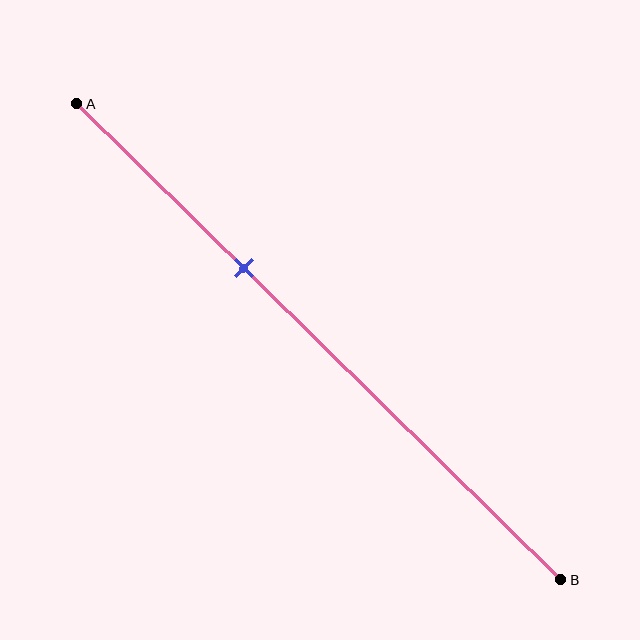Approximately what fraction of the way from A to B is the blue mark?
The blue mark is approximately 35% of the way from A to B.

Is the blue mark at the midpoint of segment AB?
No, the mark is at about 35% from A, not at the 50% midpoint.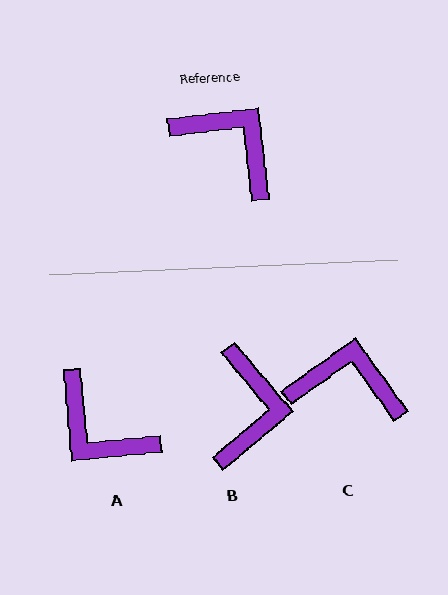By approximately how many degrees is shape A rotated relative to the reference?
Approximately 178 degrees counter-clockwise.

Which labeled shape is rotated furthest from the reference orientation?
A, about 178 degrees away.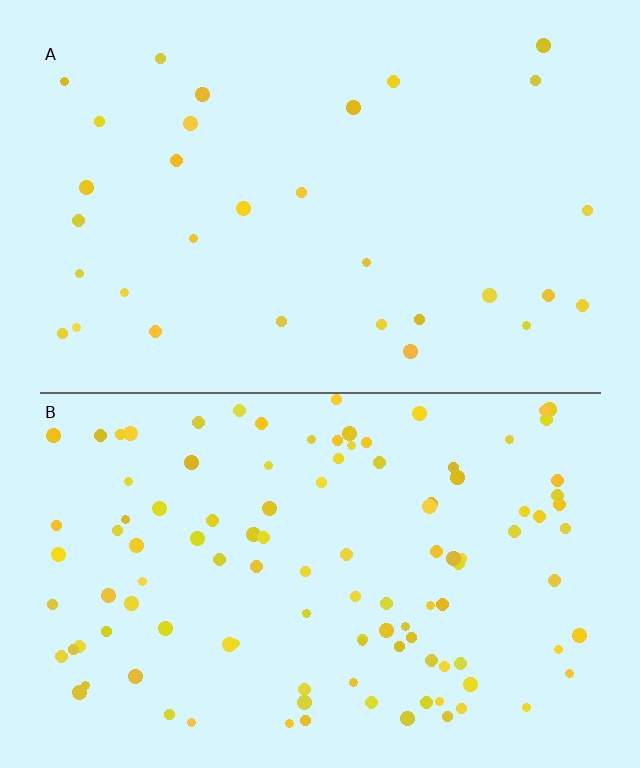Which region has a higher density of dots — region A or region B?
B (the bottom).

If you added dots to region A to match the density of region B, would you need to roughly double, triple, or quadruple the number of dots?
Approximately triple.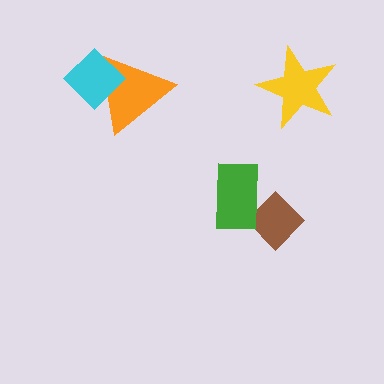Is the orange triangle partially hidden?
Yes, it is partially covered by another shape.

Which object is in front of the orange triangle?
The cyan diamond is in front of the orange triangle.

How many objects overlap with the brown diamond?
1 object overlaps with the brown diamond.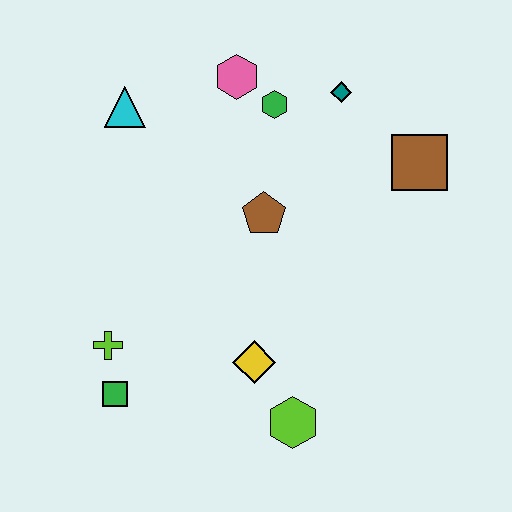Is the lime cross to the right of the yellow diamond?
No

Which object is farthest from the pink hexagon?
The lime hexagon is farthest from the pink hexagon.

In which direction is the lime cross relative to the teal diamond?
The lime cross is below the teal diamond.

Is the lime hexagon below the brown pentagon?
Yes